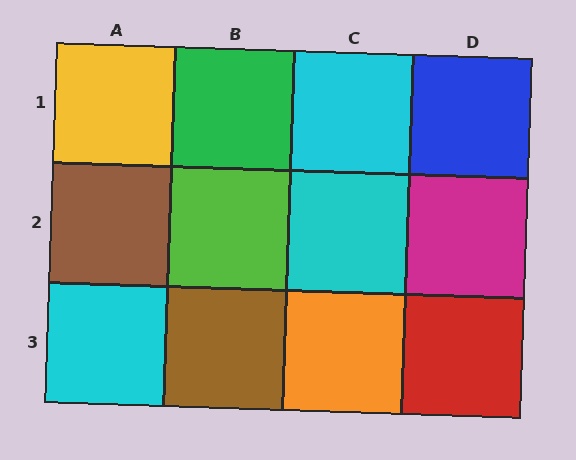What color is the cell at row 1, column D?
Blue.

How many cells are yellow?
1 cell is yellow.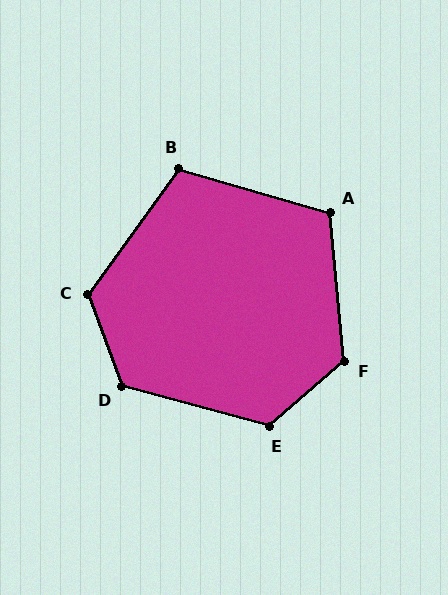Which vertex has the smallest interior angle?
B, at approximately 110 degrees.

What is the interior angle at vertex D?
Approximately 125 degrees (obtuse).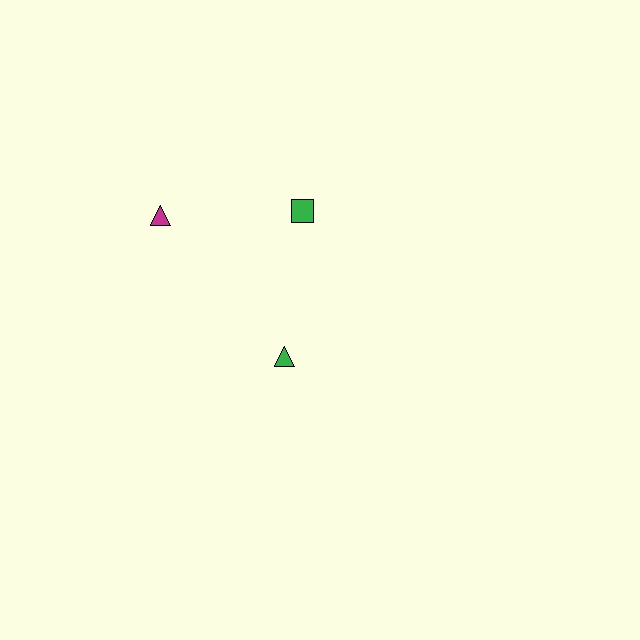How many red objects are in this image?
There are no red objects.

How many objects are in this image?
There are 3 objects.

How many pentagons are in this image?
There are no pentagons.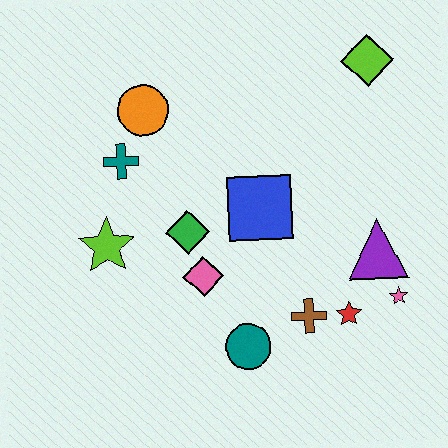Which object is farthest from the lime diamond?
The lime star is farthest from the lime diamond.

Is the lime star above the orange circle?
No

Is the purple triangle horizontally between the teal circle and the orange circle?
No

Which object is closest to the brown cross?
The red star is closest to the brown cross.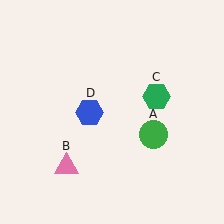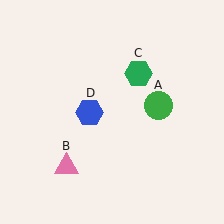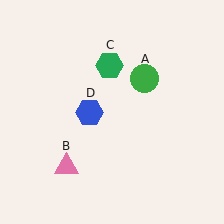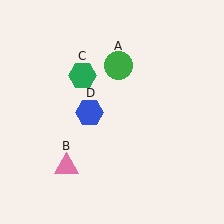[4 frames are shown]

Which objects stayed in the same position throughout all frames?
Pink triangle (object B) and blue hexagon (object D) remained stationary.